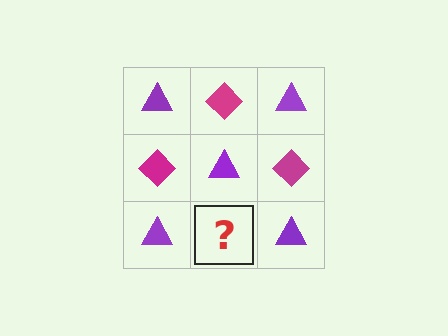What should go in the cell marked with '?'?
The missing cell should contain a magenta diamond.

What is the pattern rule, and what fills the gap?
The rule is that it alternates purple triangle and magenta diamond in a checkerboard pattern. The gap should be filled with a magenta diamond.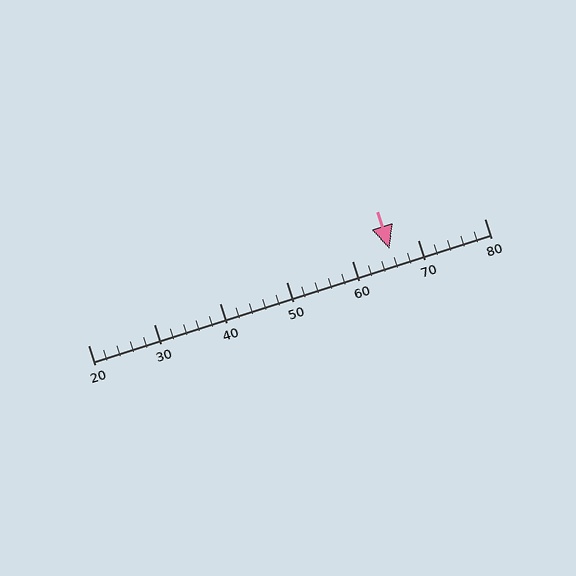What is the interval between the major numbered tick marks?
The major tick marks are spaced 10 units apart.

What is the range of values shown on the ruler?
The ruler shows values from 20 to 80.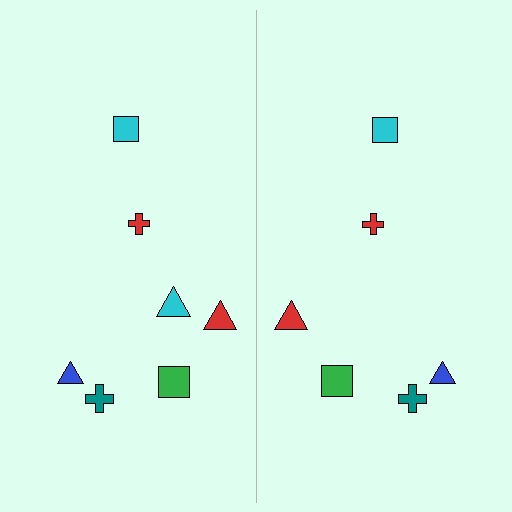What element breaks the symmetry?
A cyan triangle is missing from the right side.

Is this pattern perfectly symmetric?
No, the pattern is not perfectly symmetric. A cyan triangle is missing from the right side.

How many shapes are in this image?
There are 13 shapes in this image.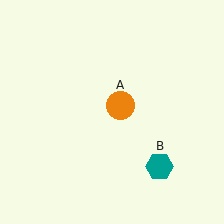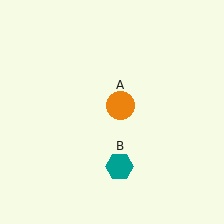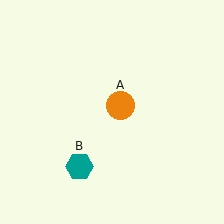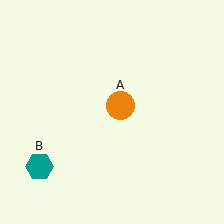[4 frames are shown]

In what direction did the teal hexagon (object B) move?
The teal hexagon (object B) moved left.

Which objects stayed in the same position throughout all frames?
Orange circle (object A) remained stationary.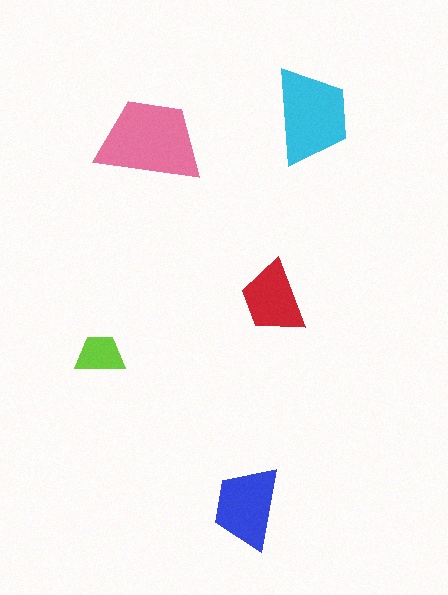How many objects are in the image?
There are 5 objects in the image.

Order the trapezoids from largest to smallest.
the pink one, the cyan one, the blue one, the red one, the lime one.